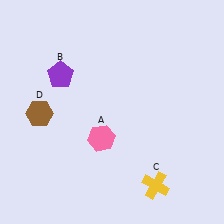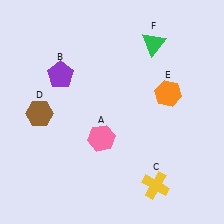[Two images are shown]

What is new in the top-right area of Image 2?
A green triangle (F) was added in the top-right area of Image 2.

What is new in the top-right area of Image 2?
An orange hexagon (E) was added in the top-right area of Image 2.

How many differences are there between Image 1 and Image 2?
There are 2 differences between the two images.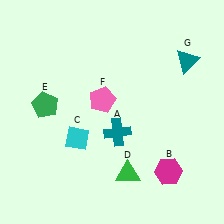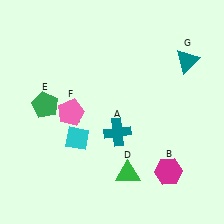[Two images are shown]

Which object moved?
The pink pentagon (F) moved left.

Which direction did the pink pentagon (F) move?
The pink pentagon (F) moved left.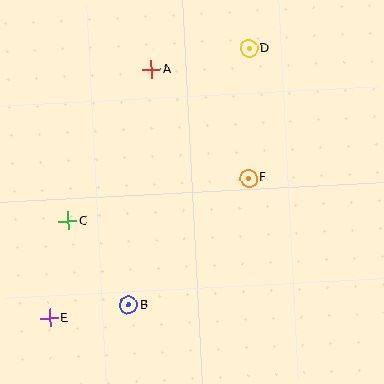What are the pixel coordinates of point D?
Point D is at (249, 49).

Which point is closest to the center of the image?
Point F at (249, 178) is closest to the center.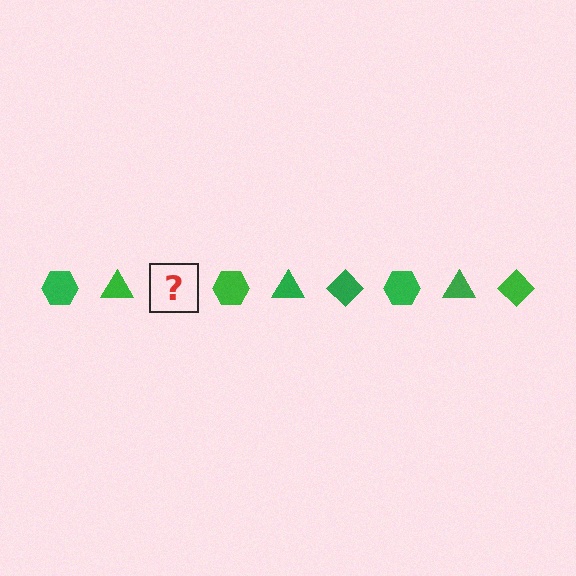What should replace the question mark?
The question mark should be replaced with a green diamond.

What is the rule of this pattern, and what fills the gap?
The rule is that the pattern cycles through hexagon, triangle, diamond shapes in green. The gap should be filled with a green diamond.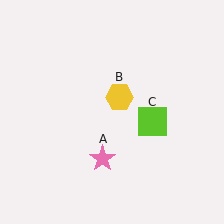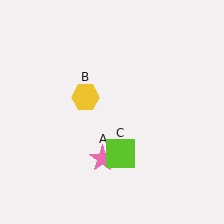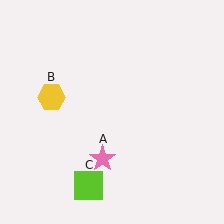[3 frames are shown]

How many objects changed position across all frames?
2 objects changed position: yellow hexagon (object B), lime square (object C).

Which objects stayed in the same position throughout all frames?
Pink star (object A) remained stationary.